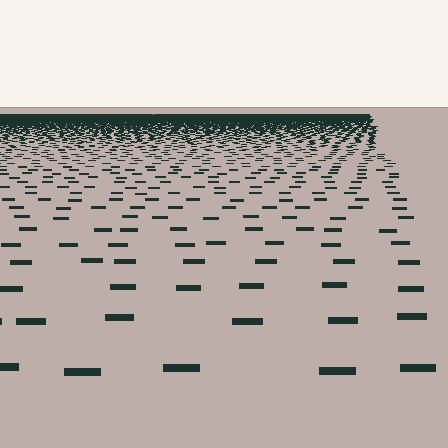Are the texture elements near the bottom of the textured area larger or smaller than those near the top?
Larger. Near the bottom, elements are closer to the viewer and appear at a bigger on-screen size.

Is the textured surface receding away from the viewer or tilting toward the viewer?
The surface is receding away from the viewer. Texture elements get smaller and denser toward the top.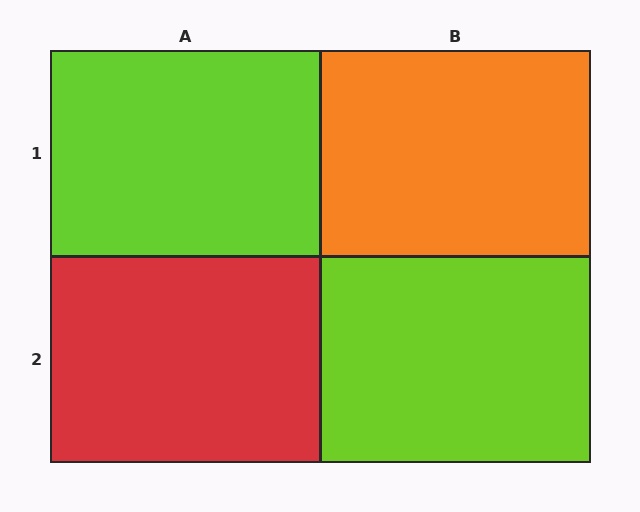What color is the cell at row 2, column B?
Lime.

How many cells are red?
1 cell is red.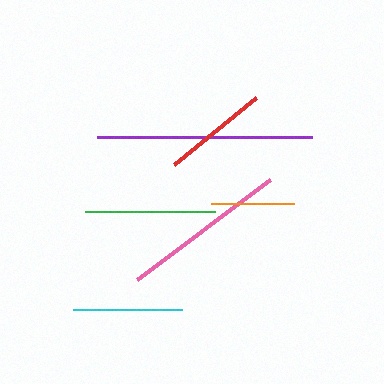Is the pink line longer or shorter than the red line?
The pink line is longer than the red line.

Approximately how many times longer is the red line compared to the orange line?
The red line is approximately 1.3 times the length of the orange line.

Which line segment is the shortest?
The orange line is the shortest at approximately 83 pixels.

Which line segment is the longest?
The purple line is the longest at approximately 215 pixels.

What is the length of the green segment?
The green segment is approximately 130 pixels long.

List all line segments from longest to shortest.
From longest to shortest: purple, pink, green, cyan, red, orange.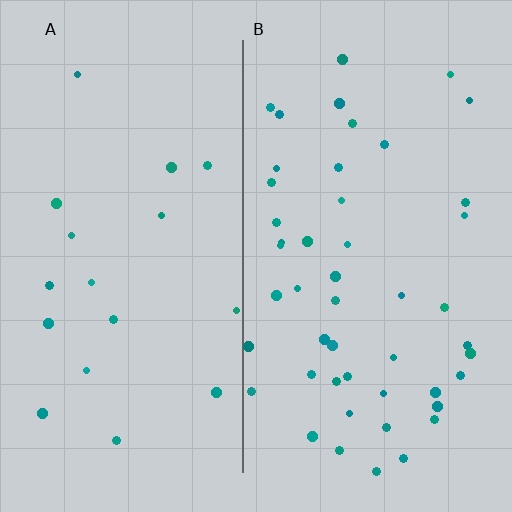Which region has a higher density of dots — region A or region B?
B (the right).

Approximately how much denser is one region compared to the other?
Approximately 2.7× — region B over region A.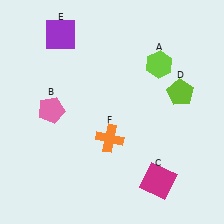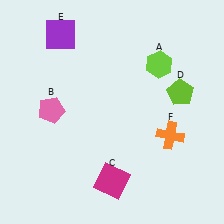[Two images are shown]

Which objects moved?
The objects that moved are: the magenta square (C), the orange cross (F).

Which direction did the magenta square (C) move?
The magenta square (C) moved left.